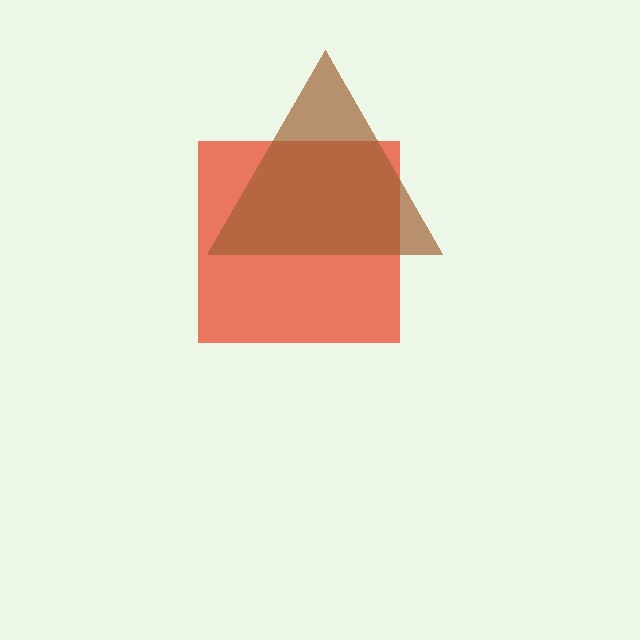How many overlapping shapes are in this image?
There are 2 overlapping shapes in the image.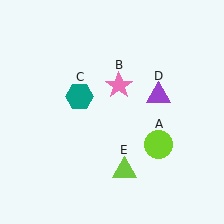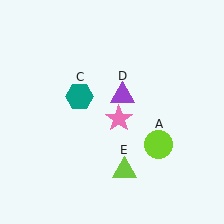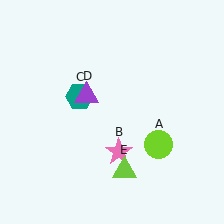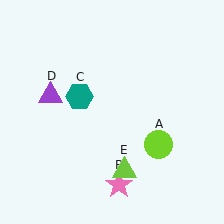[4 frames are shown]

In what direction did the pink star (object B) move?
The pink star (object B) moved down.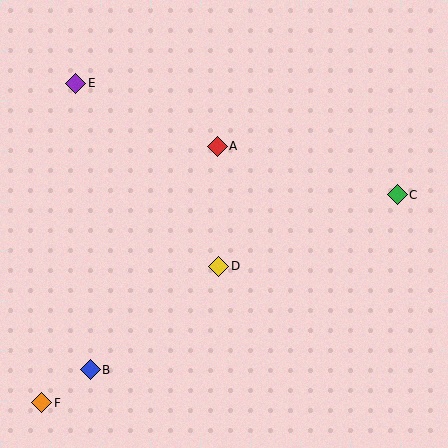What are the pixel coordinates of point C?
Point C is at (397, 195).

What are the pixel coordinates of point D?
Point D is at (219, 266).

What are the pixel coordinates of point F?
Point F is at (42, 403).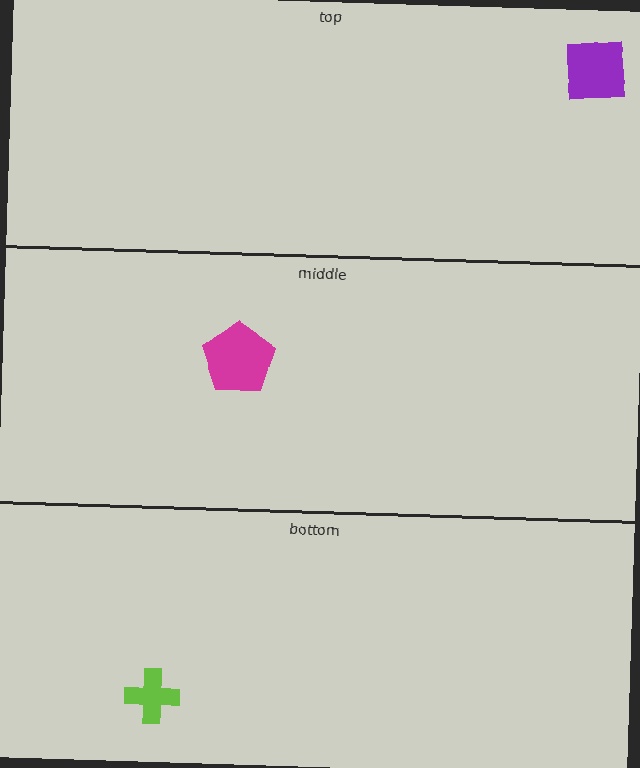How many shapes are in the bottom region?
1.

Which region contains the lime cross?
The bottom region.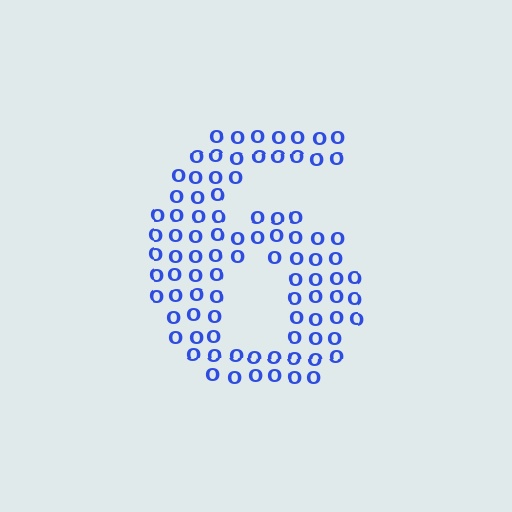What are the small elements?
The small elements are letter O's.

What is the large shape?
The large shape is the digit 6.